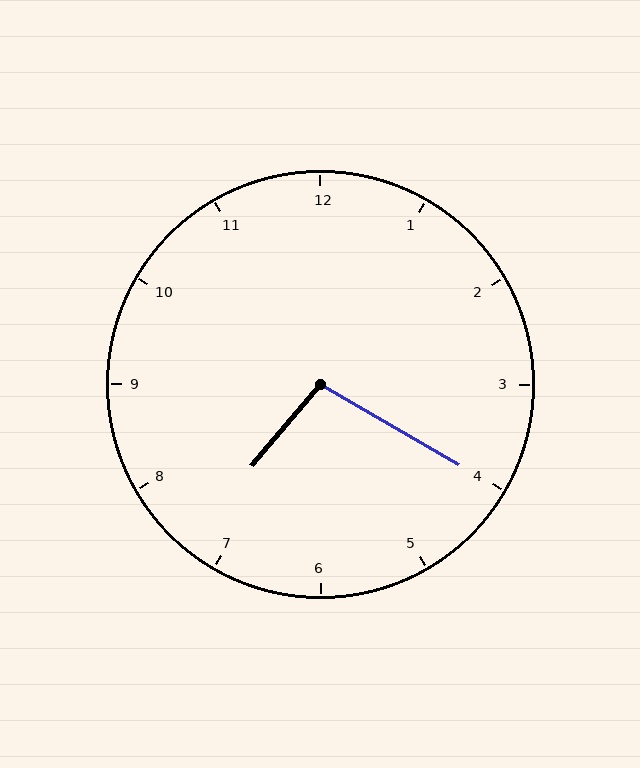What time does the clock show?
7:20.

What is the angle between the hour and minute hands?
Approximately 100 degrees.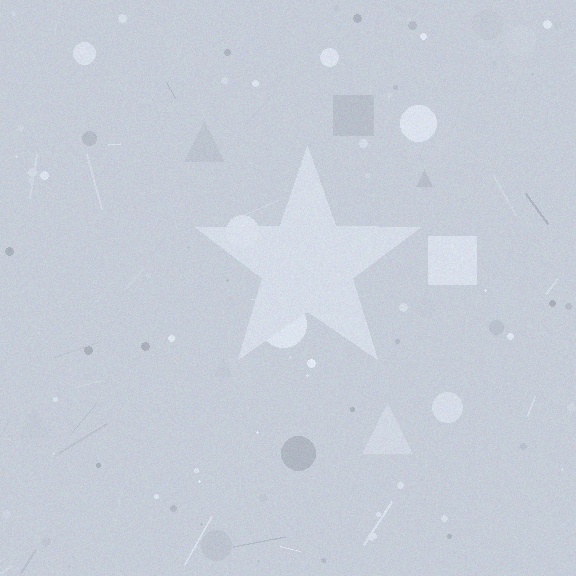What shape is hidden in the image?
A star is hidden in the image.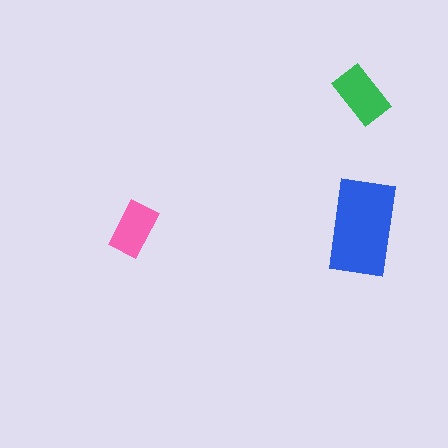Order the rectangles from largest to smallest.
the blue one, the green one, the pink one.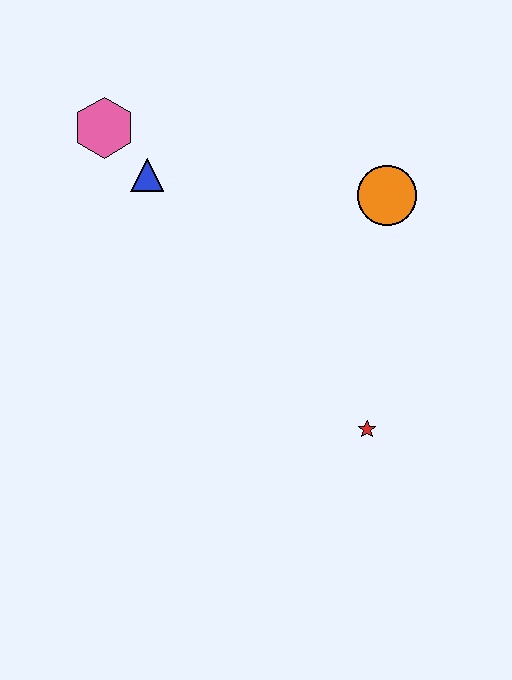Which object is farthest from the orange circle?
The pink hexagon is farthest from the orange circle.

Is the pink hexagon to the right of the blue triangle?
No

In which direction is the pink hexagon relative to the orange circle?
The pink hexagon is to the left of the orange circle.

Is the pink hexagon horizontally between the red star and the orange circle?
No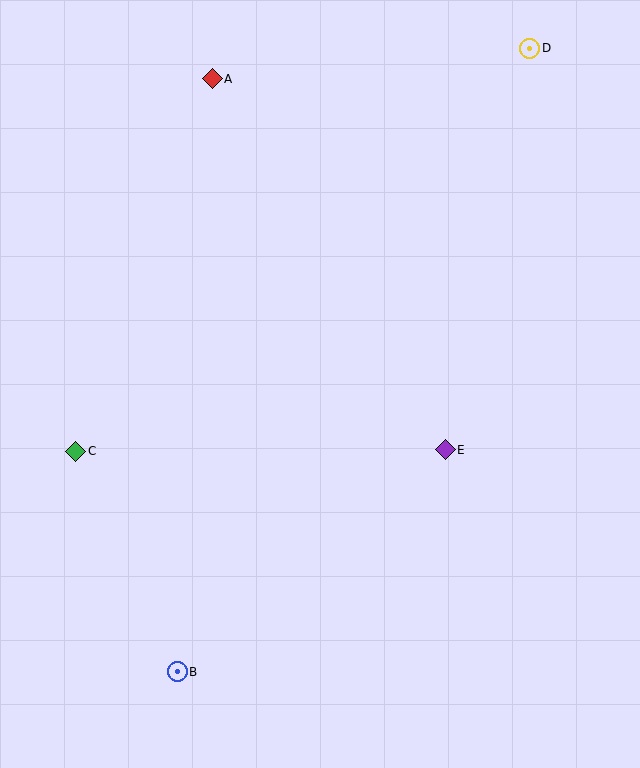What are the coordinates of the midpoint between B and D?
The midpoint between B and D is at (353, 360).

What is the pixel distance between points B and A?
The distance between B and A is 594 pixels.